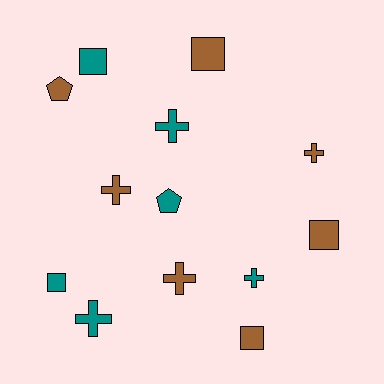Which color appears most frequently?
Brown, with 7 objects.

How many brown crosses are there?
There are 3 brown crosses.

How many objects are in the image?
There are 13 objects.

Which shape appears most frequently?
Cross, with 6 objects.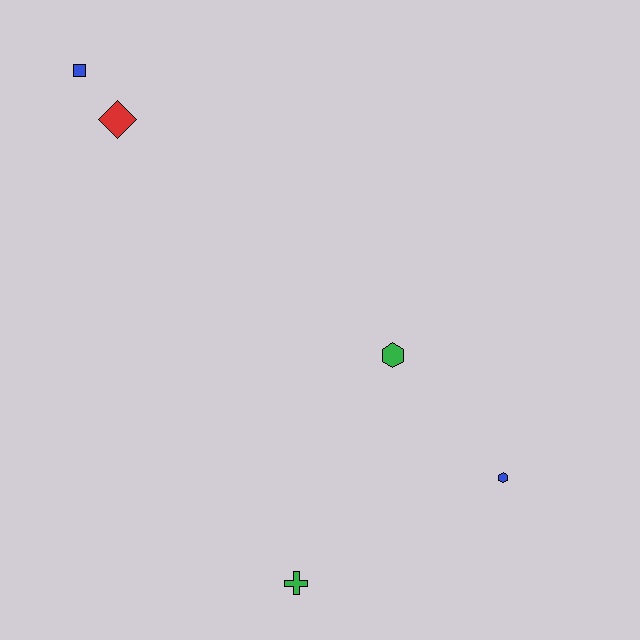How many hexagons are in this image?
There are 2 hexagons.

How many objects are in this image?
There are 5 objects.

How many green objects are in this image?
There are 2 green objects.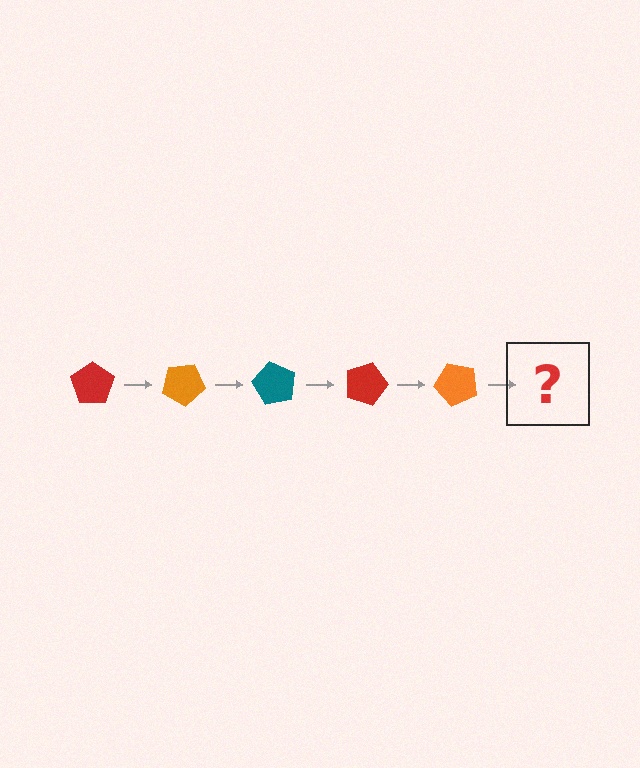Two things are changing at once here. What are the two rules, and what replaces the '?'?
The two rules are that it rotates 30 degrees each step and the color cycles through red, orange, and teal. The '?' should be a teal pentagon, rotated 150 degrees from the start.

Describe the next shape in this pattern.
It should be a teal pentagon, rotated 150 degrees from the start.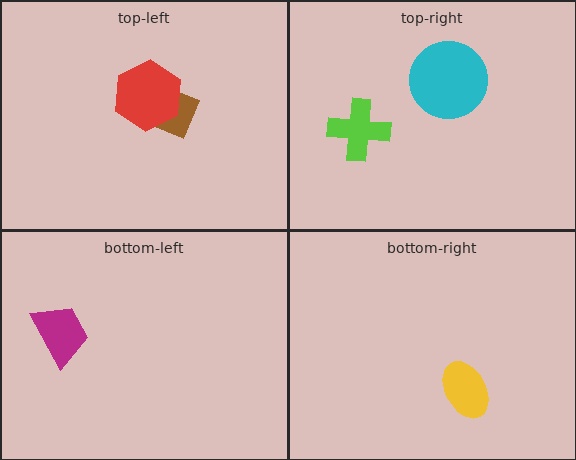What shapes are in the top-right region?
The cyan circle, the lime cross.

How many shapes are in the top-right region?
2.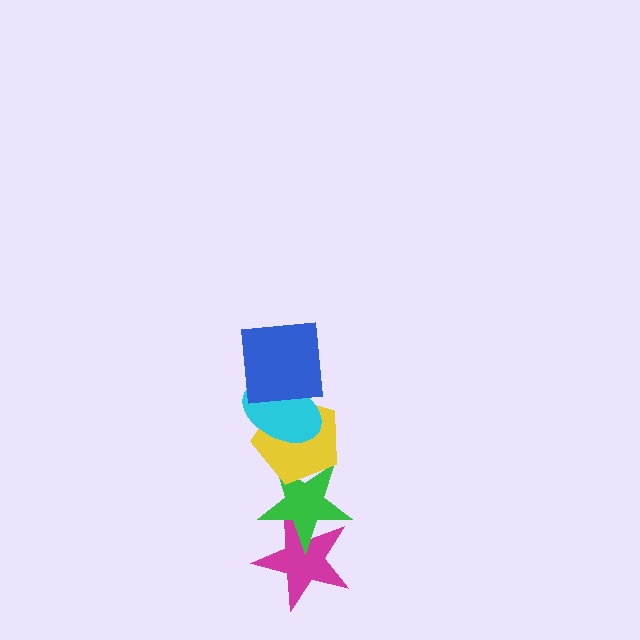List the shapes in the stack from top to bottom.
From top to bottom: the blue square, the cyan ellipse, the yellow pentagon, the green star, the magenta star.